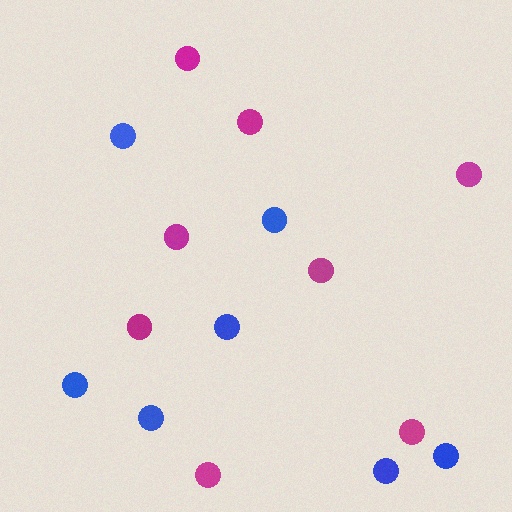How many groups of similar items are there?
There are 2 groups: one group of magenta circles (8) and one group of blue circles (7).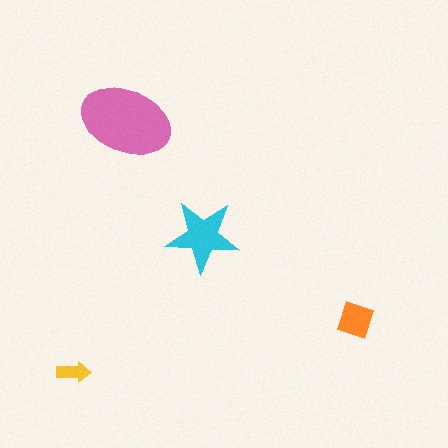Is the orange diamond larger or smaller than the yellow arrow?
Larger.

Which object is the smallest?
The yellow arrow.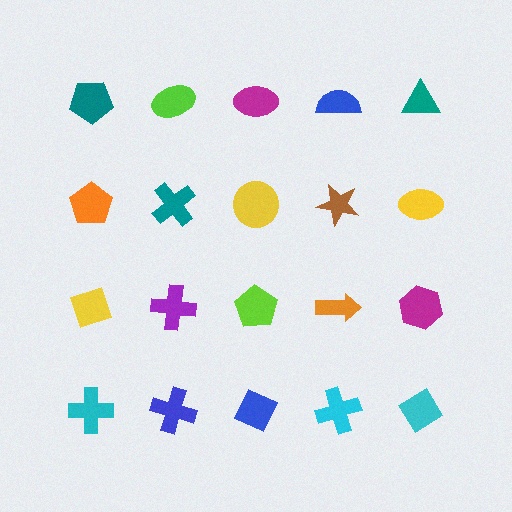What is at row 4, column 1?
A cyan cross.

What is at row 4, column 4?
A cyan cross.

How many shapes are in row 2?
5 shapes.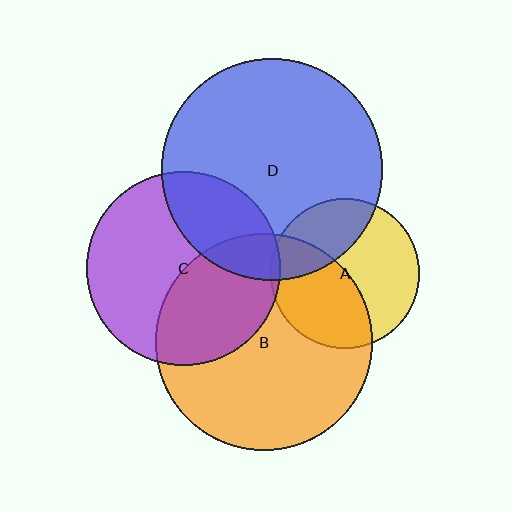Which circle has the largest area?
Circle D (blue).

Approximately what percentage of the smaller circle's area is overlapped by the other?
Approximately 40%.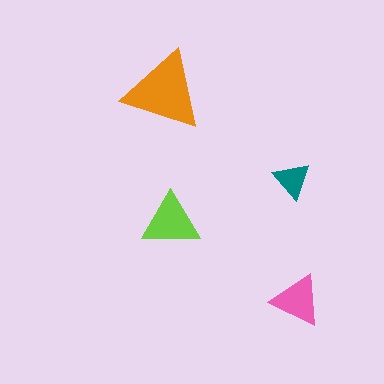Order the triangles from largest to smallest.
the orange one, the lime one, the pink one, the teal one.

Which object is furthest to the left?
The orange triangle is leftmost.